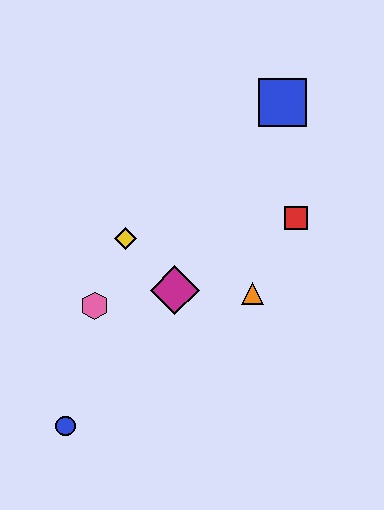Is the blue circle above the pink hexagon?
No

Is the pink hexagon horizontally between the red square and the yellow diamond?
No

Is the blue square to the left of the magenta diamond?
No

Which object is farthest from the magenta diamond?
The blue square is farthest from the magenta diamond.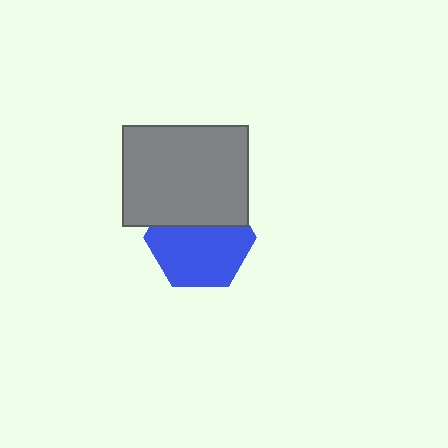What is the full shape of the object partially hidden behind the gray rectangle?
The partially hidden object is a blue hexagon.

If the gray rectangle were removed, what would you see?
You would see the complete blue hexagon.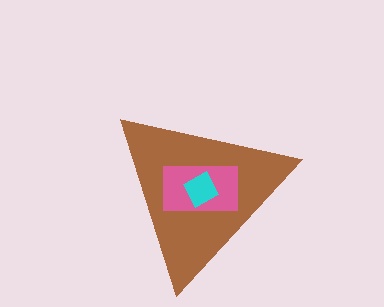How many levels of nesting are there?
3.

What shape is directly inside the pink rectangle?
The cyan square.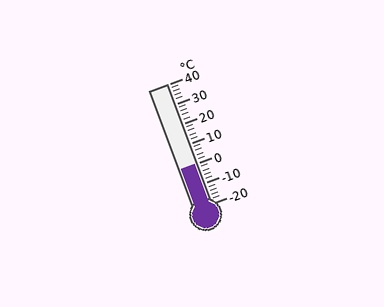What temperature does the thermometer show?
The thermometer shows approximately 0°C.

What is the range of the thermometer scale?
The thermometer scale ranges from -20°C to 40°C.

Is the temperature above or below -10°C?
The temperature is above -10°C.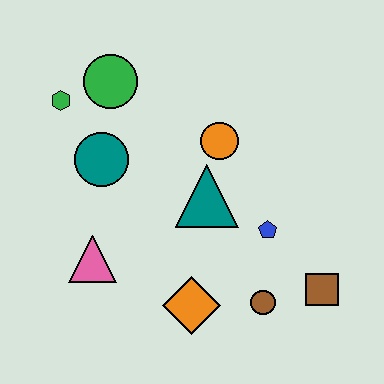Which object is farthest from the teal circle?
The brown square is farthest from the teal circle.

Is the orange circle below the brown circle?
No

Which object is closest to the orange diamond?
The brown circle is closest to the orange diamond.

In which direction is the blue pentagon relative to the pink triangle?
The blue pentagon is to the right of the pink triangle.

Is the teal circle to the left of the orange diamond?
Yes